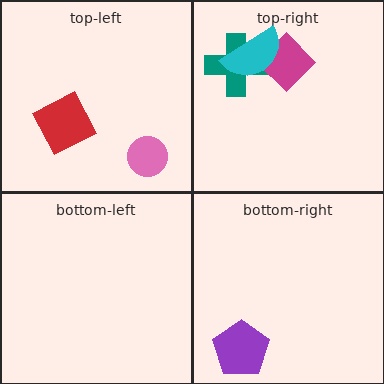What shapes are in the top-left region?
The red square, the pink circle.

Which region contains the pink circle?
The top-left region.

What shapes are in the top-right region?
The teal cross, the magenta diamond, the cyan semicircle.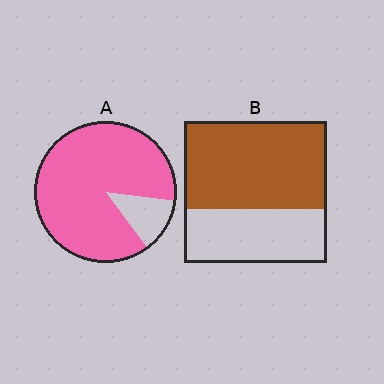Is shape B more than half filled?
Yes.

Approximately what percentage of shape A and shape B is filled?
A is approximately 85% and B is approximately 60%.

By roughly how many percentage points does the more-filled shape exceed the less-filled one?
By roughly 25 percentage points (A over B).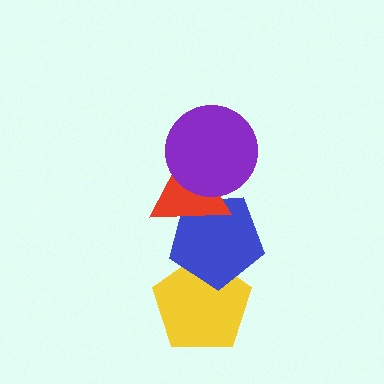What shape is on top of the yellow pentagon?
The blue pentagon is on top of the yellow pentagon.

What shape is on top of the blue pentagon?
The red triangle is on top of the blue pentagon.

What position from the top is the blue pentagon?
The blue pentagon is 3rd from the top.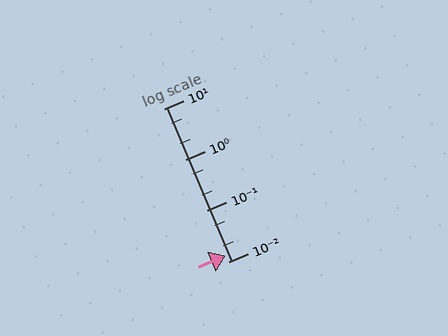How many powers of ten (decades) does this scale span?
The scale spans 3 decades, from 0.01 to 10.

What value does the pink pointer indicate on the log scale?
The pointer indicates approximately 0.013.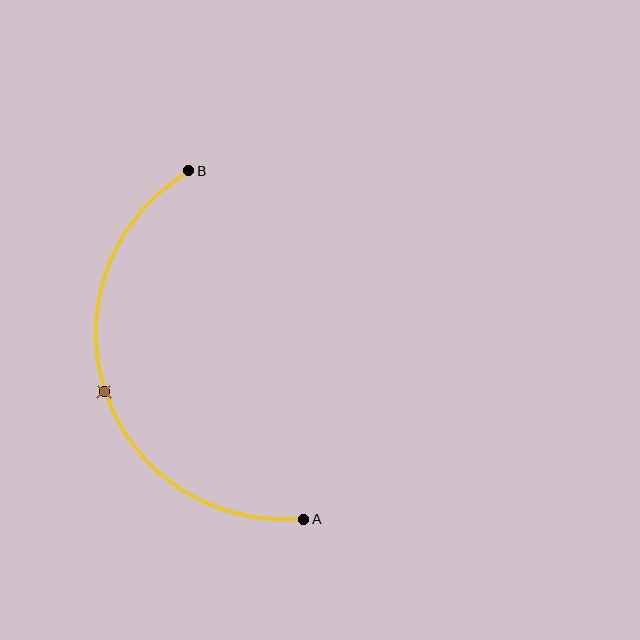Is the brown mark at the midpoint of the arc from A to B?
Yes. The brown mark lies on the arc at equal arc-length from both A and B — it is the arc midpoint.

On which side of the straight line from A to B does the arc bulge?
The arc bulges to the left of the straight line connecting A and B.